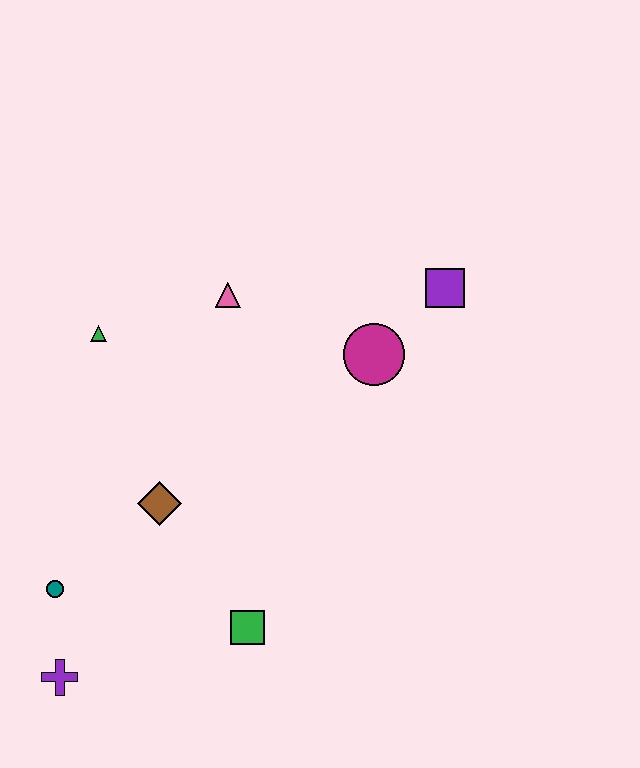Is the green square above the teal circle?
No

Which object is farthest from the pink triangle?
The purple cross is farthest from the pink triangle.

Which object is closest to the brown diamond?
The teal circle is closest to the brown diamond.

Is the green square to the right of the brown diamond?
Yes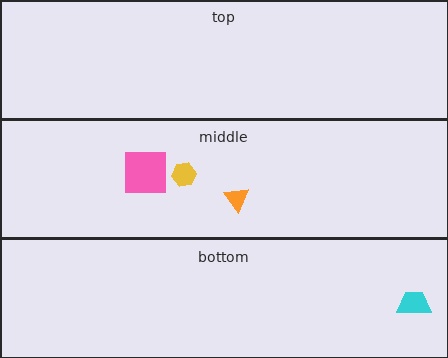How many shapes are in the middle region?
3.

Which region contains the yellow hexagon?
The middle region.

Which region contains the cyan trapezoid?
The bottom region.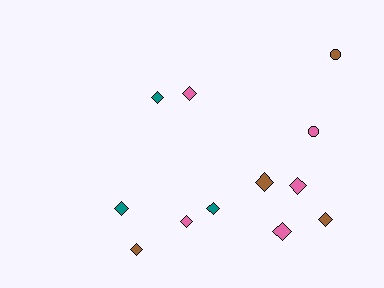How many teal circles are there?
There are no teal circles.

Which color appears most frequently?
Pink, with 5 objects.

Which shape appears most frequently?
Diamond, with 10 objects.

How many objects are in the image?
There are 12 objects.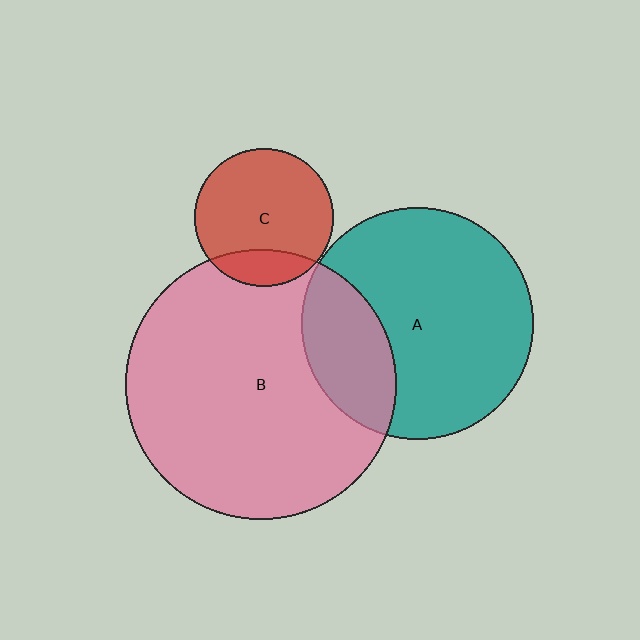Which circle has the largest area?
Circle B (pink).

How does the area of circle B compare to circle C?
Approximately 3.8 times.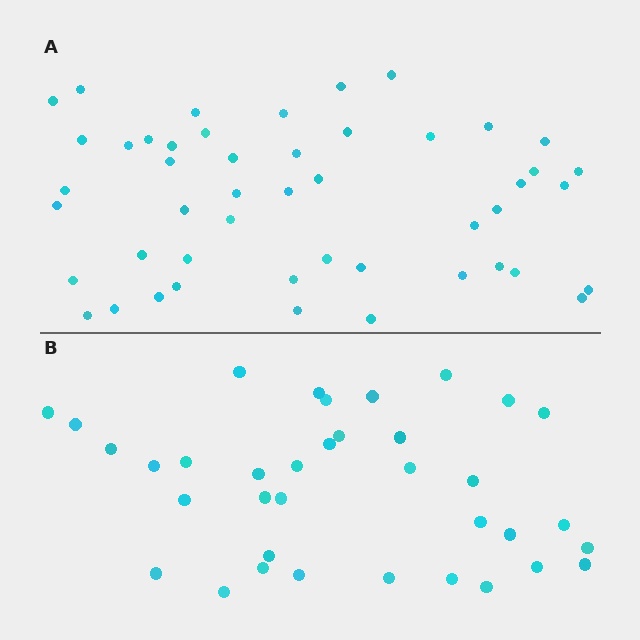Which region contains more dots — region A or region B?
Region A (the top region) has more dots.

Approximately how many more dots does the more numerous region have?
Region A has roughly 12 or so more dots than region B.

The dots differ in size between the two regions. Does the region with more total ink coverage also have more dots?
No. Region B has more total ink coverage because its dots are larger, but region A actually contains more individual dots. Total area can be misleading — the number of items is what matters here.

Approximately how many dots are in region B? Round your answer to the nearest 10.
About 40 dots. (The exact count is 36, which rounds to 40.)